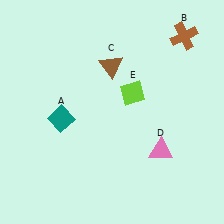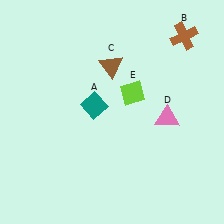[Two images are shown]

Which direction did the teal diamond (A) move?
The teal diamond (A) moved right.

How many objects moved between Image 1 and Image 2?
2 objects moved between the two images.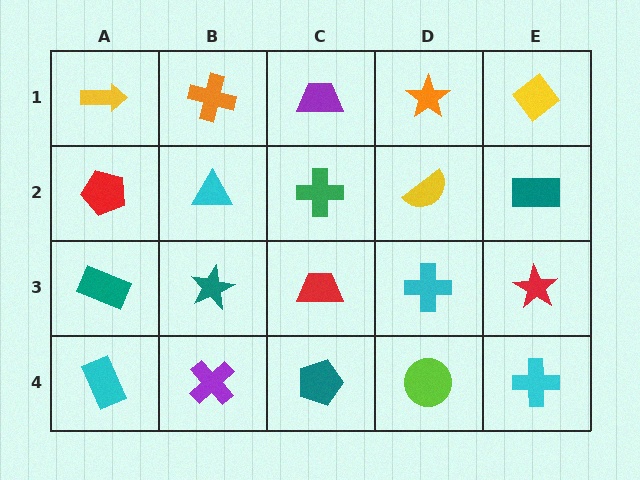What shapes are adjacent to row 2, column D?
An orange star (row 1, column D), a cyan cross (row 3, column D), a green cross (row 2, column C), a teal rectangle (row 2, column E).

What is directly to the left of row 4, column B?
A cyan rectangle.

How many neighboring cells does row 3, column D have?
4.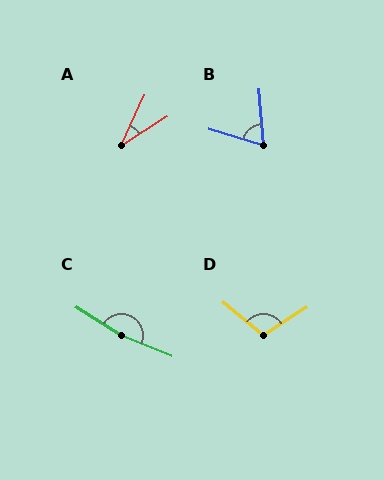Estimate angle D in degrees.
Approximately 107 degrees.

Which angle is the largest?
C, at approximately 170 degrees.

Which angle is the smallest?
A, at approximately 32 degrees.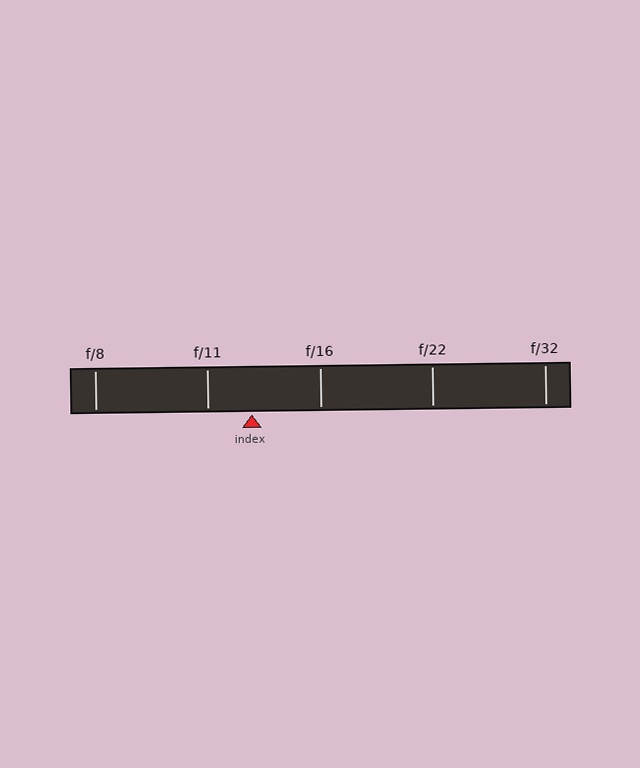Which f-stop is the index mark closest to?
The index mark is closest to f/11.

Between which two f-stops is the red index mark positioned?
The index mark is between f/11 and f/16.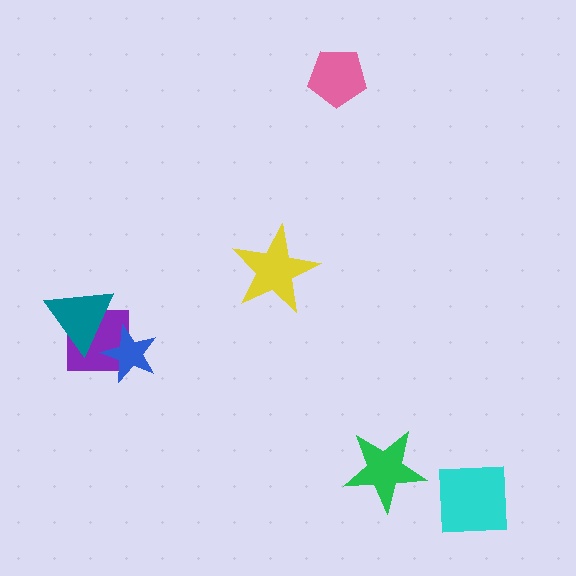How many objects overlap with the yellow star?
0 objects overlap with the yellow star.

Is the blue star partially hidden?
Yes, it is partially covered by another shape.